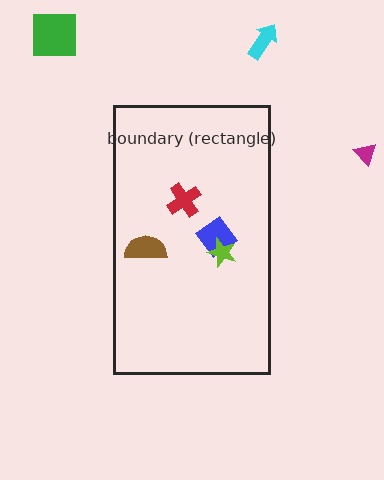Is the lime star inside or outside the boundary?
Inside.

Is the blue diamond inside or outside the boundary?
Inside.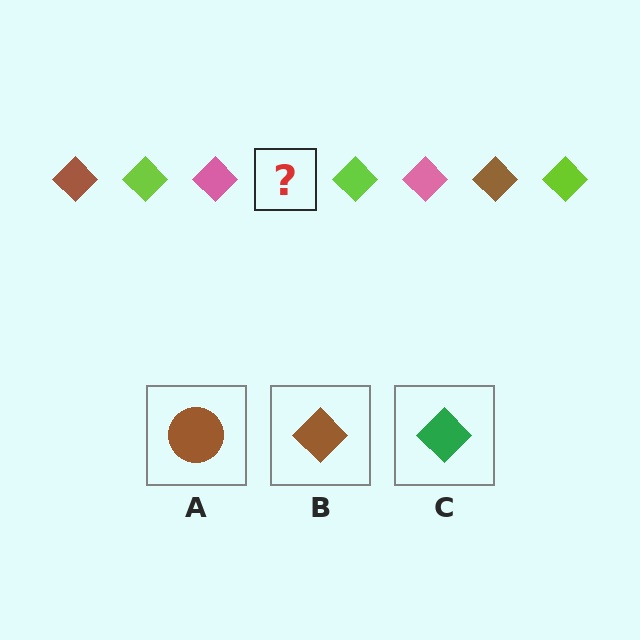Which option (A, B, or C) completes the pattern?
B.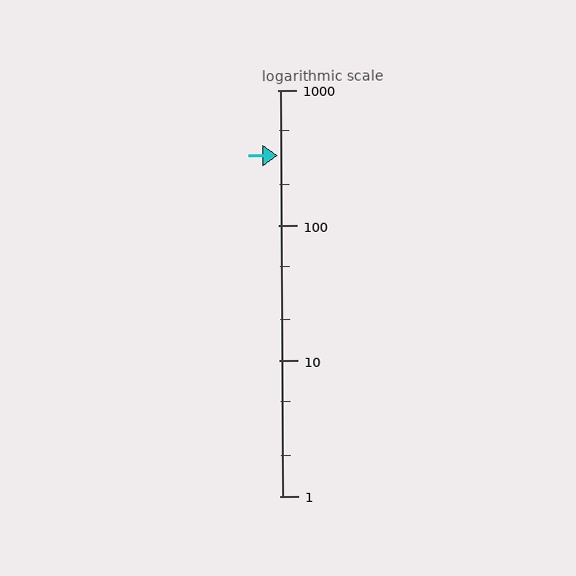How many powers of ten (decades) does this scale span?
The scale spans 3 decades, from 1 to 1000.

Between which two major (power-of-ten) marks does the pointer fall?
The pointer is between 100 and 1000.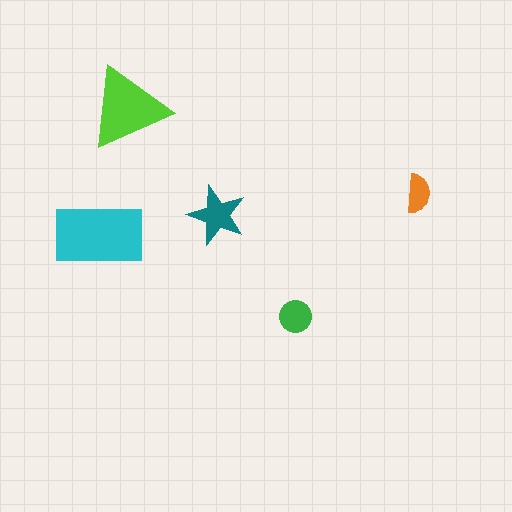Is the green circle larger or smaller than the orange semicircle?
Larger.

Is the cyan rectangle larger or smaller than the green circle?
Larger.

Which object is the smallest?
The orange semicircle.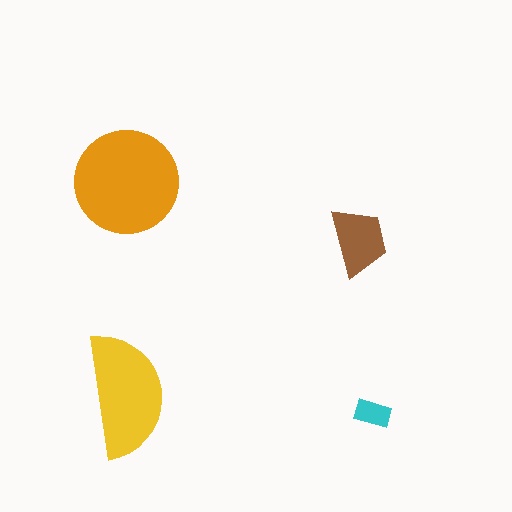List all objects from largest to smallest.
The orange circle, the yellow semicircle, the brown trapezoid, the cyan rectangle.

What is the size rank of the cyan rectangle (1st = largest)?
4th.